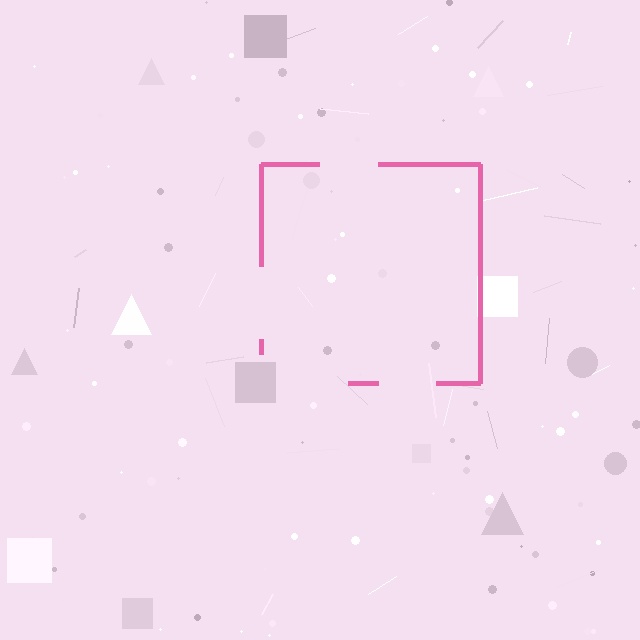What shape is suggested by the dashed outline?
The dashed outline suggests a square.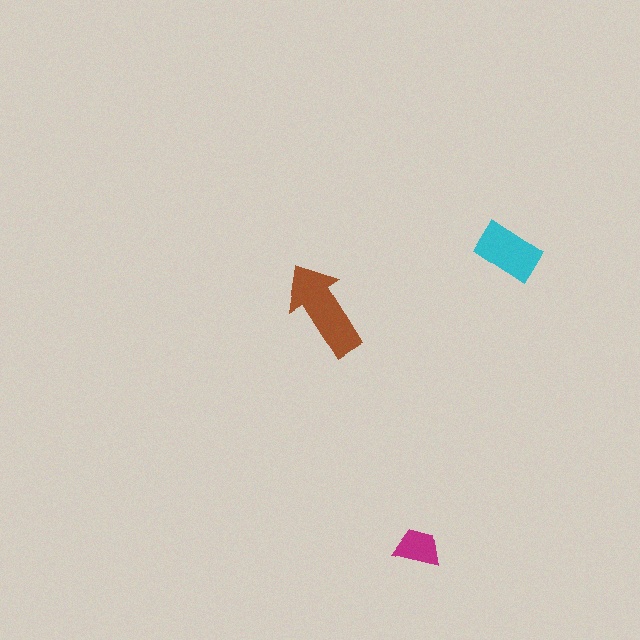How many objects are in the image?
There are 3 objects in the image.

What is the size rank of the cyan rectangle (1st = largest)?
2nd.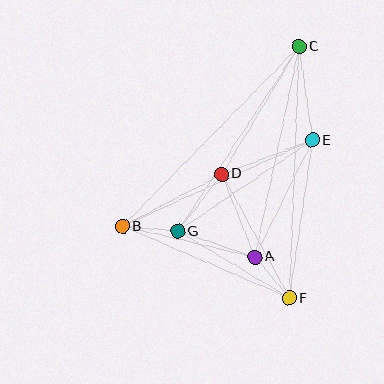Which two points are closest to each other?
Points A and F are closest to each other.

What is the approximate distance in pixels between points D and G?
The distance between D and G is approximately 72 pixels.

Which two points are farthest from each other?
Points C and F are farthest from each other.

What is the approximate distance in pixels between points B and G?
The distance between B and G is approximately 55 pixels.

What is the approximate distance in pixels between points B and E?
The distance between B and E is approximately 208 pixels.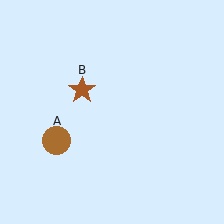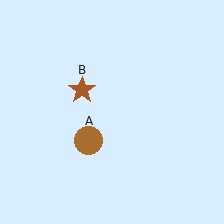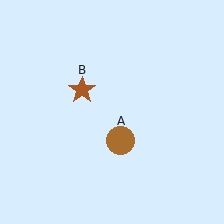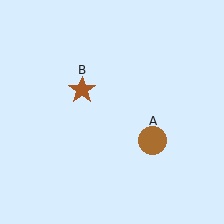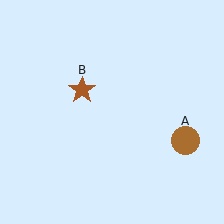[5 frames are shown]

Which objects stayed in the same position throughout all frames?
Brown star (object B) remained stationary.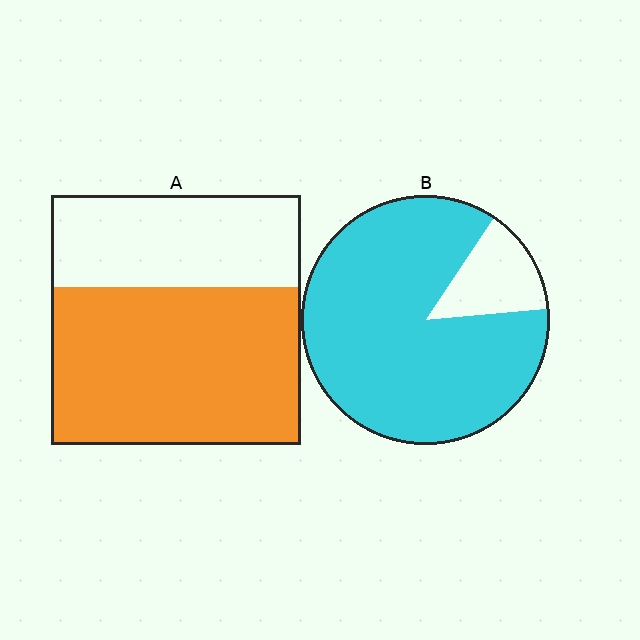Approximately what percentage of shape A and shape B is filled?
A is approximately 65% and B is approximately 85%.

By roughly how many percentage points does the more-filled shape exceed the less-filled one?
By roughly 25 percentage points (B over A).